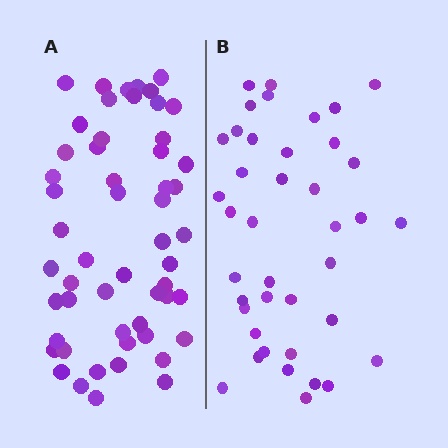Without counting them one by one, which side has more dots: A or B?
Region A (the left region) has more dots.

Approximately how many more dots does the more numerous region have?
Region A has approximately 15 more dots than region B.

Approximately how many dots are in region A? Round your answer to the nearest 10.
About 50 dots. (The exact count is 54, which rounds to 50.)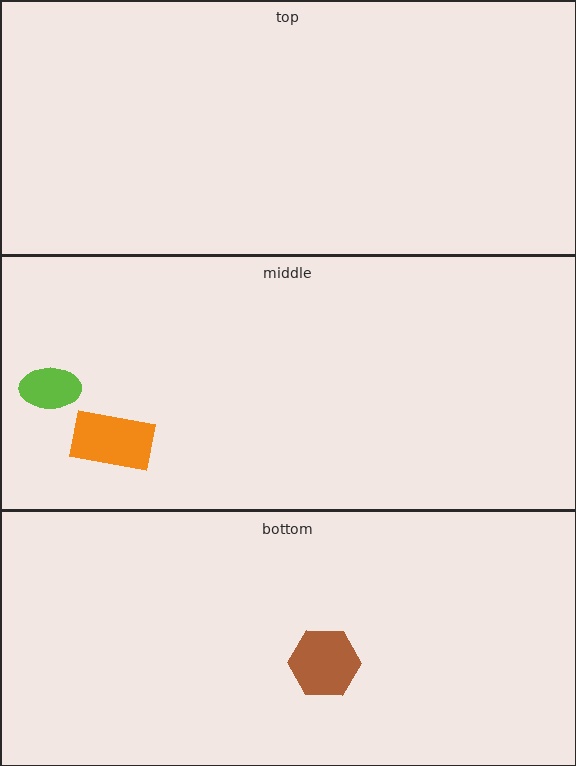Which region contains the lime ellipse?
The middle region.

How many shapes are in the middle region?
2.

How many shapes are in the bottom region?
1.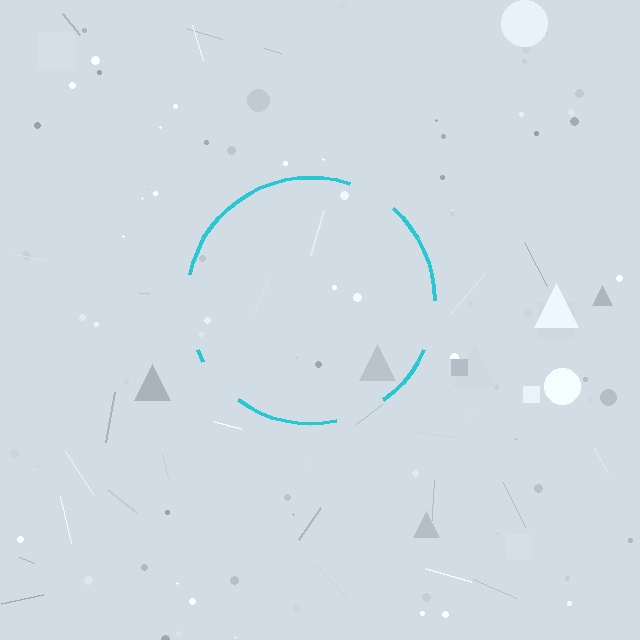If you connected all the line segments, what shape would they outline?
They would outline a circle.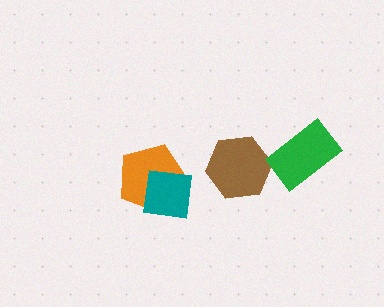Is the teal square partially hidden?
No, no other shape covers it.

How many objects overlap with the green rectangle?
0 objects overlap with the green rectangle.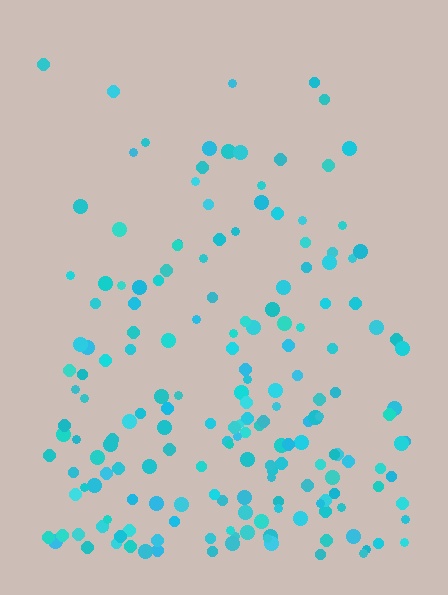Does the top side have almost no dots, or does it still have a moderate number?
Still a moderate number, just noticeably fewer than the bottom.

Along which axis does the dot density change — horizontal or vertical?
Vertical.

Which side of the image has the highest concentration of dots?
The bottom.